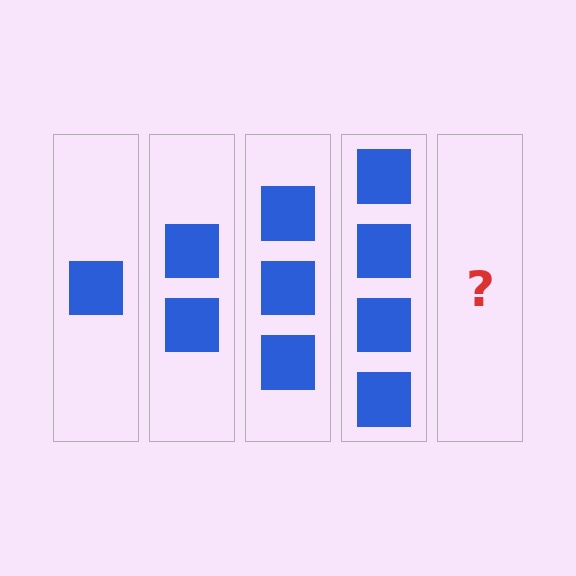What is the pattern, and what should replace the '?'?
The pattern is that each step adds one more square. The '?' should be 5 squares.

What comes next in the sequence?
The next element should be 5 squares.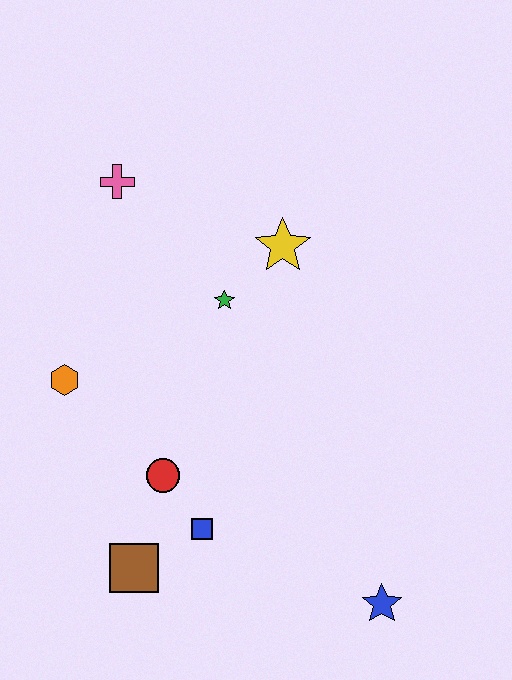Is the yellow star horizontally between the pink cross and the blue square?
No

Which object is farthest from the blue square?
The pink cross is farthest from the blue square.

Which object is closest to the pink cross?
The green star is closest to the pink cross.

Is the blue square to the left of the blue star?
Yes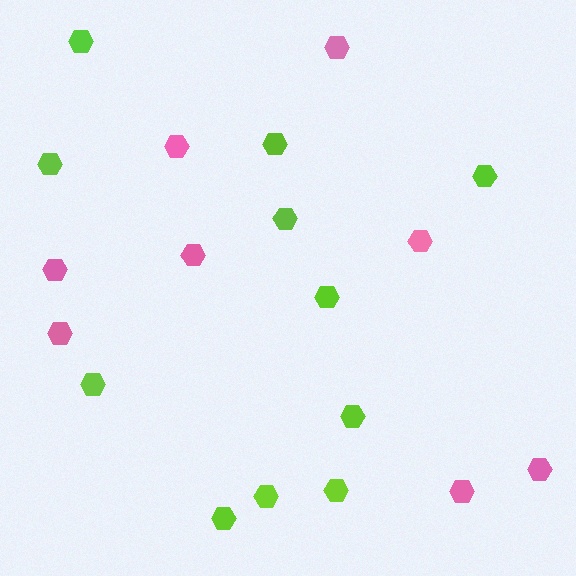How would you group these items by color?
There are 2 groups: one group of lime hexagons (11) and one group of pink hexagons (8).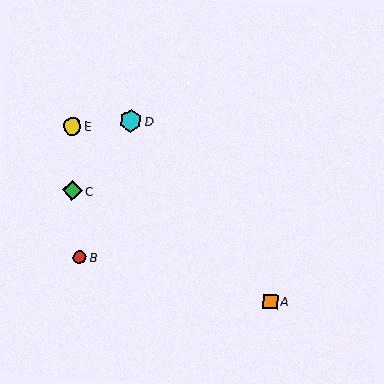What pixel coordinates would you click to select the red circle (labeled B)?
Click at (79, 258) to select the red circle B.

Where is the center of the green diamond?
The center of the green diamond is at (72, 191).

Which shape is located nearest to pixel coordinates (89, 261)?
The red circle (labeled B) at (79, 258) is nearest to that location.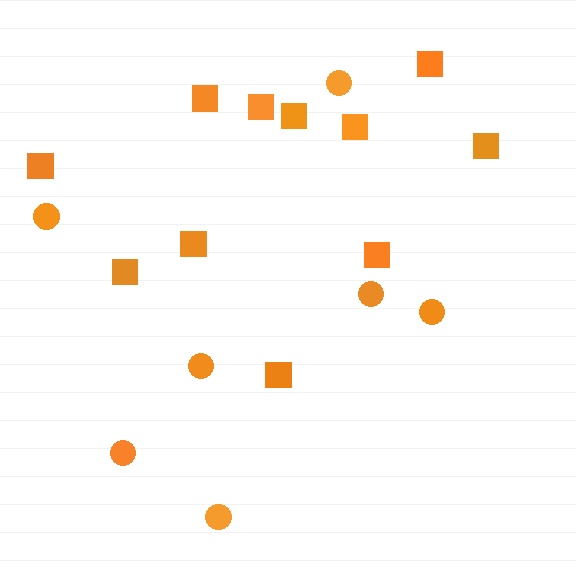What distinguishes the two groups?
There are 2 groups: one group of circles (7) and one group of squares (11).